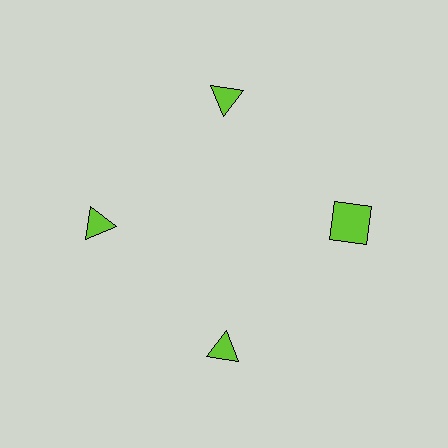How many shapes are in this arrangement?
There are 4 shapes arranged in a ring pattern.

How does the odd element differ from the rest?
It has a different shape: square instead of triangle.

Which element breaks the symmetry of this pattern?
The lime square at roughly the 3 o'clock position breaks the symmetry. All other shapes are lime triangles.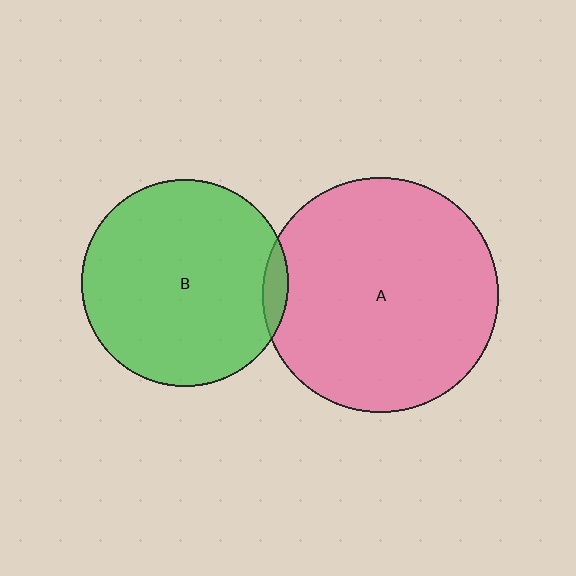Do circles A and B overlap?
Yes.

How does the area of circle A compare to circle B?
Approximately 1.3 times.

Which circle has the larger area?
Circle A (pink).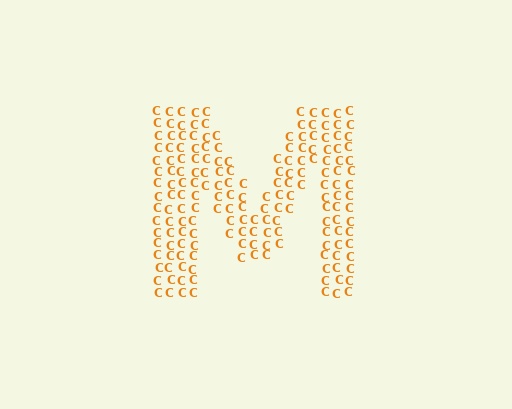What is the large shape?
The large shape is the letter M.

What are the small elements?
The small elements are letter C's.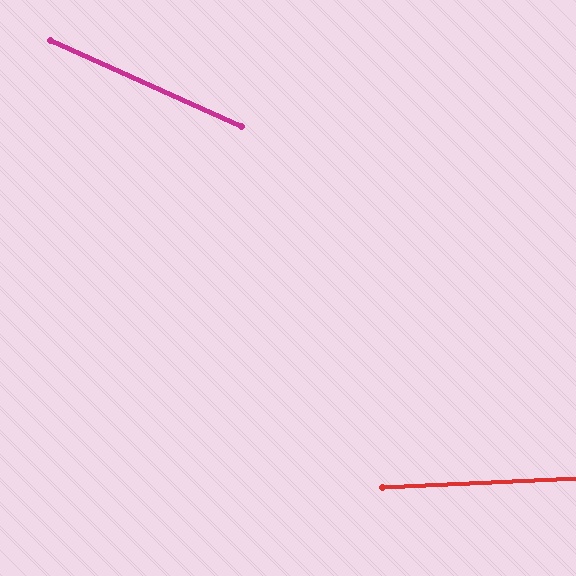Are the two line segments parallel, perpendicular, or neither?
Neither parallel nor perpendicular — they differ by about 27°.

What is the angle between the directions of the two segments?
Approximately 27 degrees.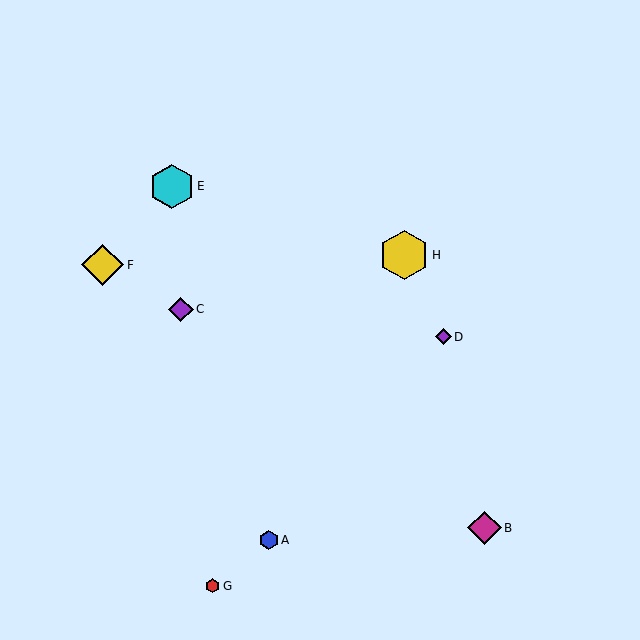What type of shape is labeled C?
Shape C is a purple diamond.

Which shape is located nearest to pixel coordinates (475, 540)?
The magenta diamond (labeled B) at (484, 528) is nearest to that location.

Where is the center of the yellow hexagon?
The center of the yellow hexagon is at (404, 255).